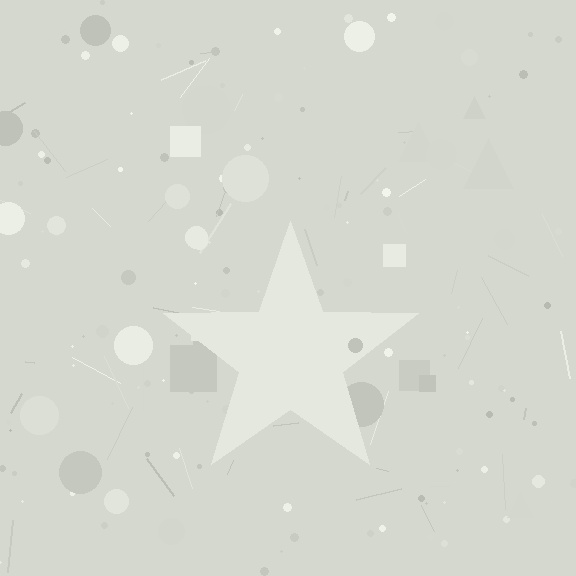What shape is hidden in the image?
A star is hidden in the image.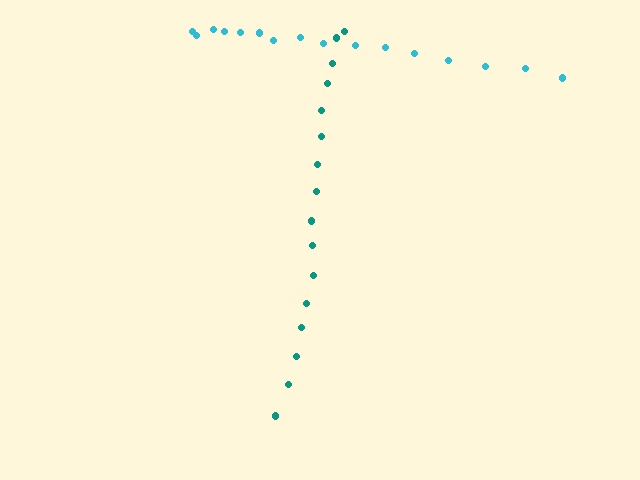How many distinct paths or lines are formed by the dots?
There are 2 distinct paths.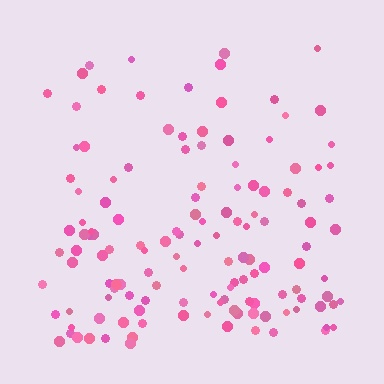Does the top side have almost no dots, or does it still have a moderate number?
Still a moderate number, just noticeably fewer than the bottom.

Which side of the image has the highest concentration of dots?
The bottom.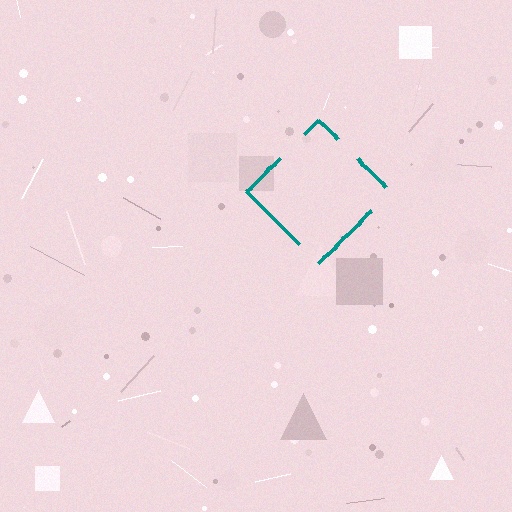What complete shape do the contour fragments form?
The contour fragments form a diamond.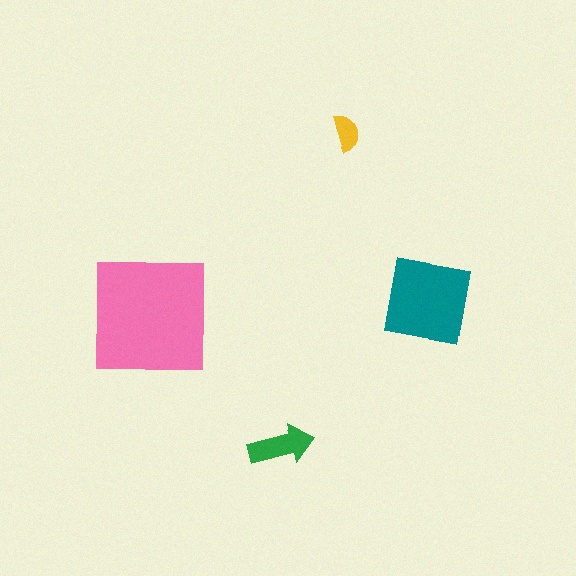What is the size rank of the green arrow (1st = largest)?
3rd.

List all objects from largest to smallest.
The pink square, the teal square, the green arrow, the yellow semicircle.